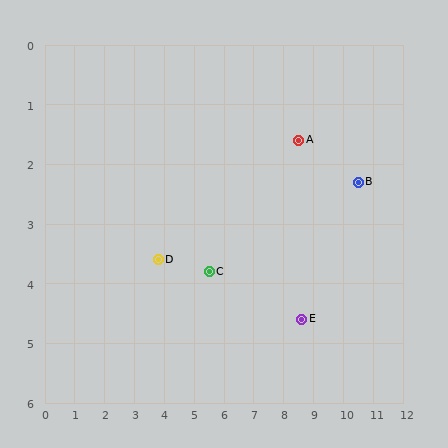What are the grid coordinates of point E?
Point E is at approximately (8.6, 4.6).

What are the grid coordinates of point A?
Point A is at approximately (8.5, 1.6).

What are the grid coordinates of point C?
Point C is at approximately (5.5, 3.8).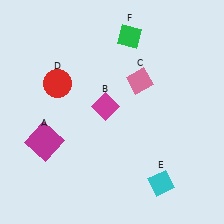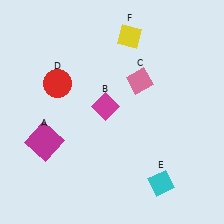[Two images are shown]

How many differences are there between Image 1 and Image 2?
There is 1 difference between the two images.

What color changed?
The diamond (F) changed from green in Image 1 to yellow in Image 2.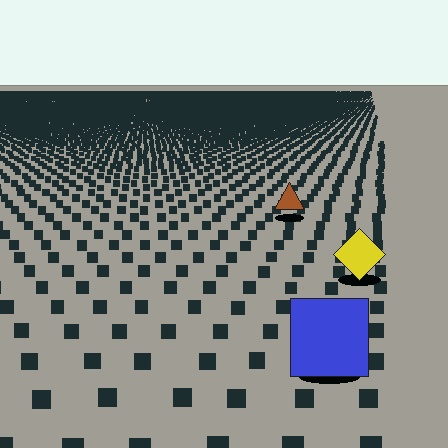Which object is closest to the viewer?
The blue square is closest. The texture marks near it are larger and more spread out.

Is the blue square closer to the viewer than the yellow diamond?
Yes. The blue square is closer — you can tell from the texture gradient: the ground texture is coarser near it.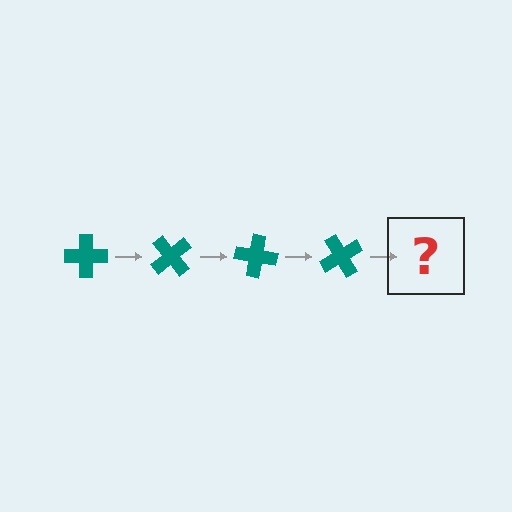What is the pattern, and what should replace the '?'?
The pattern is that the cross rotates 50 degrees each step. The '?' should be a teal cross rotated 200 degrees.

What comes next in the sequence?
The next element should be a teal cross rotated 200 degrees.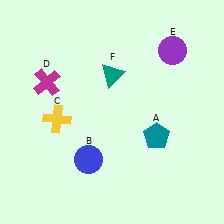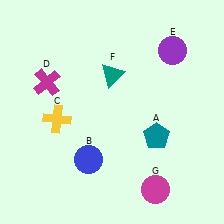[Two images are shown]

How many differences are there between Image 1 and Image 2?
There is 1 difference between the two images.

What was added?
A magenta circle (G) was added in Image 2.